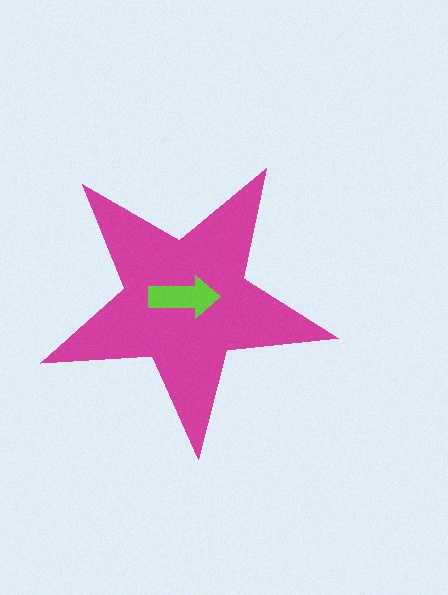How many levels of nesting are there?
2.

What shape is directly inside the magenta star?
The lime arrow.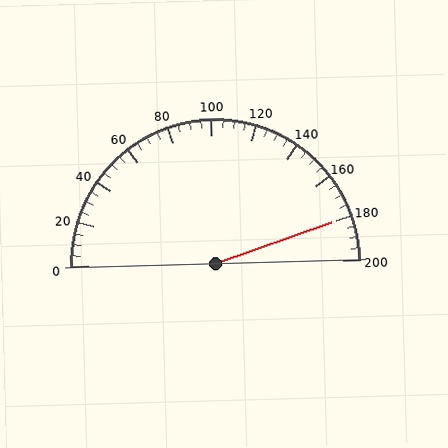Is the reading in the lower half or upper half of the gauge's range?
The reading is in the upper half of the range (0 to 200).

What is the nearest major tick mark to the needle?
The nearest major tick mark is 180.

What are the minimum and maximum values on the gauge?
The gauge ranges from 0 to 200.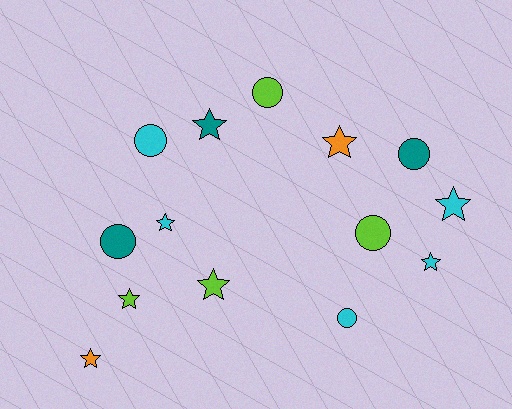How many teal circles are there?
There are 2 teal circles.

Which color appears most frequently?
Cyan, with 5 objects.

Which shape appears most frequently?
Star, with 8 objects.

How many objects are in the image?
There are 14 objects.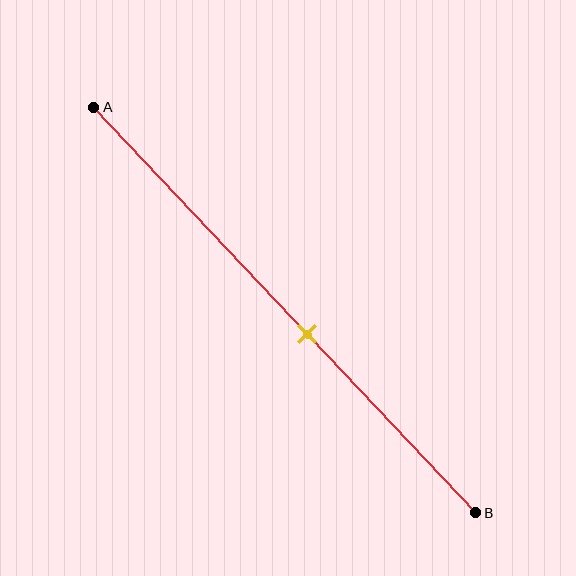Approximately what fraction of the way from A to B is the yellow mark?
The yellow mark is approximately 55% of the way from A to B.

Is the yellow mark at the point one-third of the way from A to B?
No, the mark is at about 55% from A, not at the 33% one-third point.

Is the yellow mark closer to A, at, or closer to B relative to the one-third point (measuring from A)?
The yellow mark is closer to point B than the one-third point of segment AB.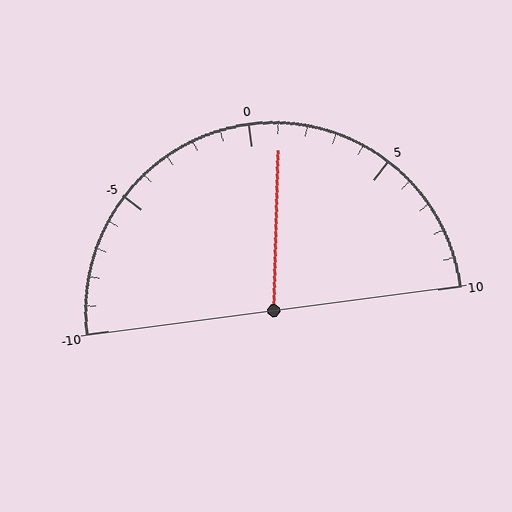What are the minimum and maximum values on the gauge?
The gauge ranges from -10 to 10.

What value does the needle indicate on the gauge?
The needle indicates approximately 1.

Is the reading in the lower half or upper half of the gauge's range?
The reading is in the upper half of the range (-10 to 10).